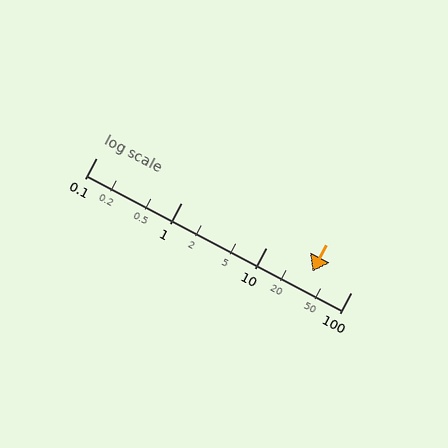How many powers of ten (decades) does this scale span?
The scale spans 3 decades, from 0.1 to 100.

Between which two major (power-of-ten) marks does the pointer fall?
The pointer is between 10 and 100.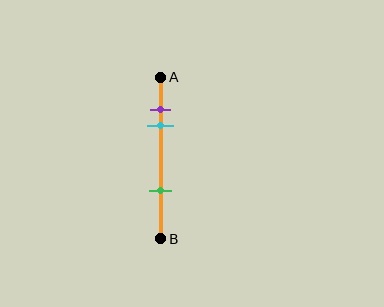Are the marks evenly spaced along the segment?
No, the marks are not evenly spaced.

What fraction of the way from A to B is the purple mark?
The purple mark is approximately 20% (0.2) of the way from A to B.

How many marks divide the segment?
There are 3 marks dividing the segment.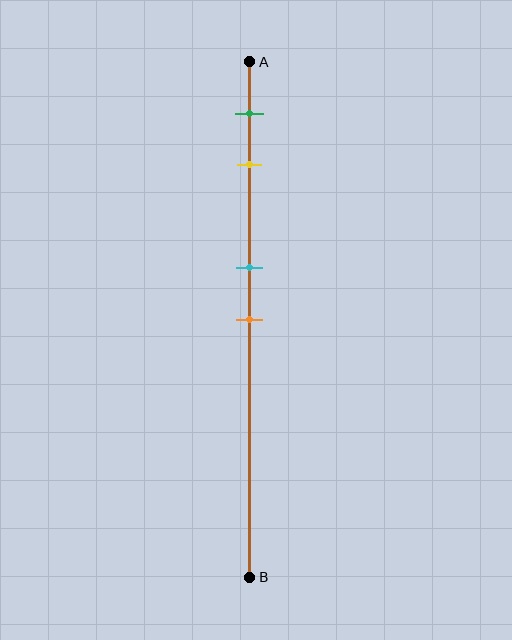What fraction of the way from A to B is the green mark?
The green mark is approximately 10% (0.1) of the way from A to B.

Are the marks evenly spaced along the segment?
No, the marks are not evenly spaced.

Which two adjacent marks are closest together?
The cyan and orange marks are the closest adjacent pair.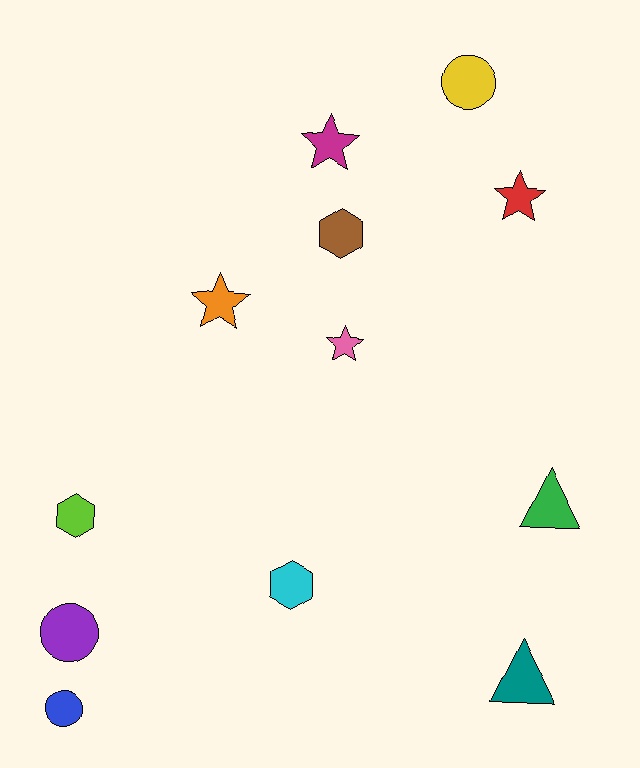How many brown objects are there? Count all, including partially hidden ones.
There is 1 brown object.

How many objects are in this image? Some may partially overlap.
There are 12 objects.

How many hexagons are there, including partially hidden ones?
There are 3 hexagons.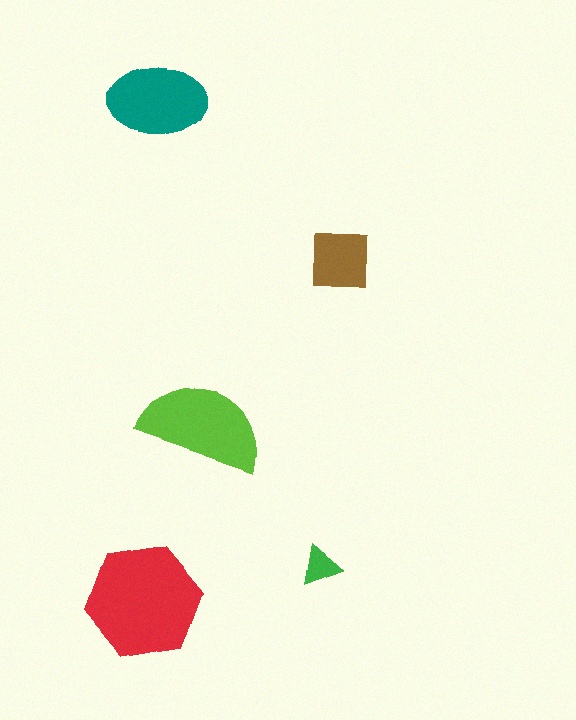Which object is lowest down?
The red hexagon is bottommost.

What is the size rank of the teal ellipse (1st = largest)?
3rd.